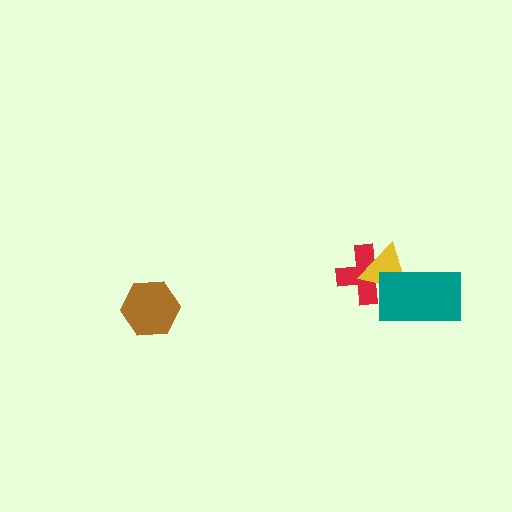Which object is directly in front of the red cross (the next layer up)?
The yellow triangle is directly in front of the red cross.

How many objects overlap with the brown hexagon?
0 objects overlap with the brown hexagon.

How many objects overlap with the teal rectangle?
2 objects overlap with the teal rectangle.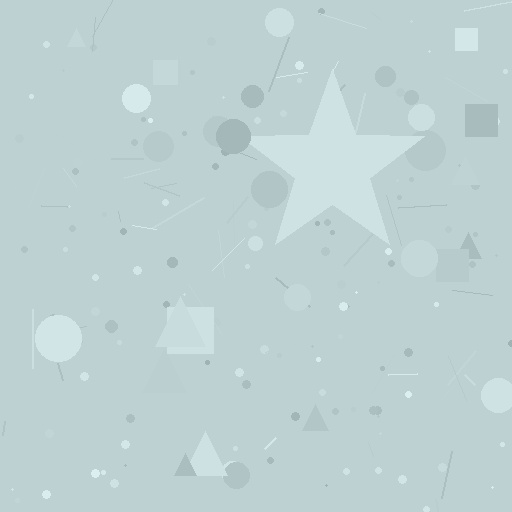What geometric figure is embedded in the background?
A star is embedded in the background.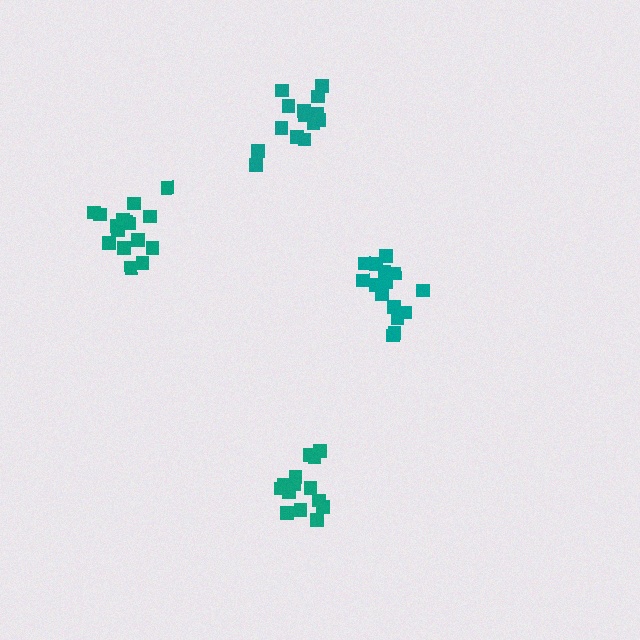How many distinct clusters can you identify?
There are 4 distinct clusters.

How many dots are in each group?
Group 1: 16 dots, Group 2: 16 dots, Group 3: 14 dots, Group 4: 15 dots (61 total).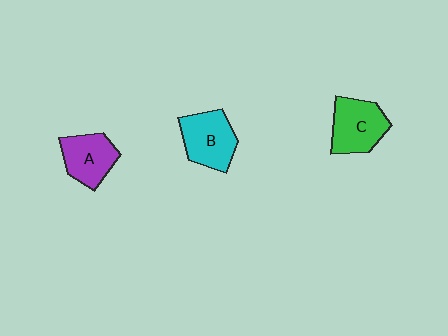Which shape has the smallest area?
Shape A (purple).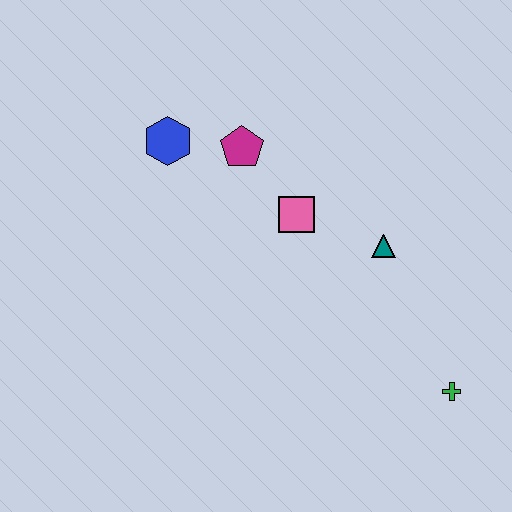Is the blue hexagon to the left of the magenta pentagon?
Yes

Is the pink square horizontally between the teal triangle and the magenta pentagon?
Yes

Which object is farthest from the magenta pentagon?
The green cross is farthest from the magenta pentagon.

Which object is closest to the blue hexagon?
The magenta pentagon is closest to the blue hexagon.